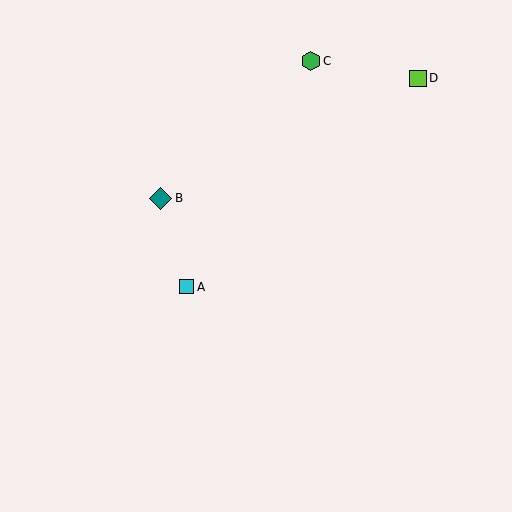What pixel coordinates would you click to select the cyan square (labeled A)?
Click at (187, 287) to select the cyan square A.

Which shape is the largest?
The teal diamond (labeled B) is the largest.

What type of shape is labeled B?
Shape B is a teal diamond.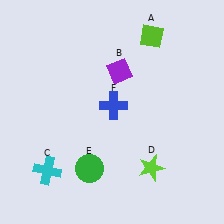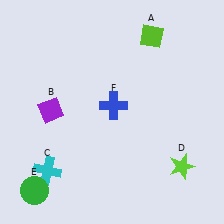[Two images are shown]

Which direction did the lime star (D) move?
The lime star (D) moved right.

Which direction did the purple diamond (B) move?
The purple diamond (B) moved left.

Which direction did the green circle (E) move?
The green circle (E) moved left.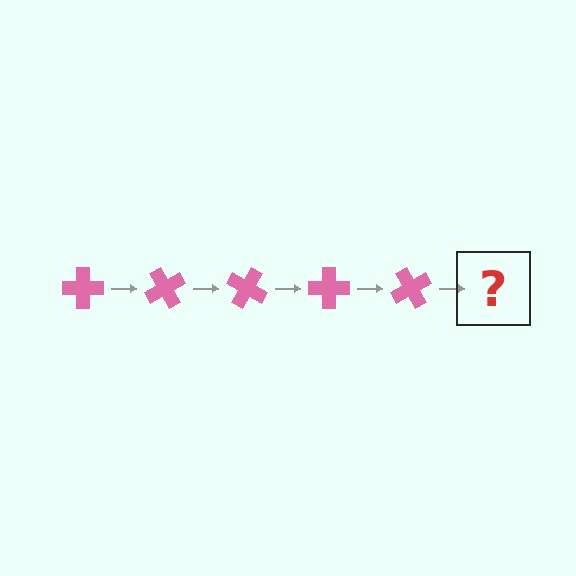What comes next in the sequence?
The next element should be a pink cross rotated 300 degrees.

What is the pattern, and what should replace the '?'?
The pattern is that the cross rotates 60 degrees each step. The '?' should be a pink cross rotated 300 degrees.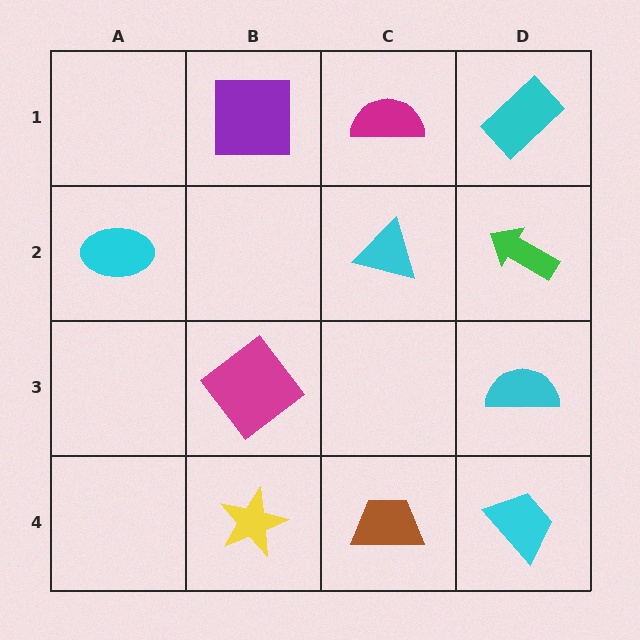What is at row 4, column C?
A brown trapezoid.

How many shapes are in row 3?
2 shapes.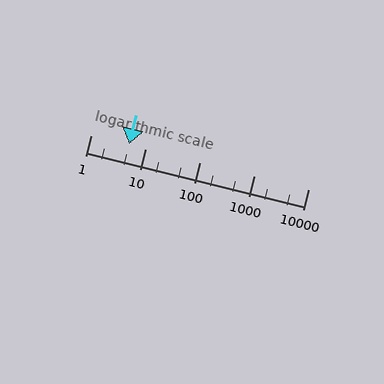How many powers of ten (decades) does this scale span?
The scale spans 4 decades, from 1 to 10000.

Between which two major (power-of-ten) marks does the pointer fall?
The pointer is between 1 and 10.